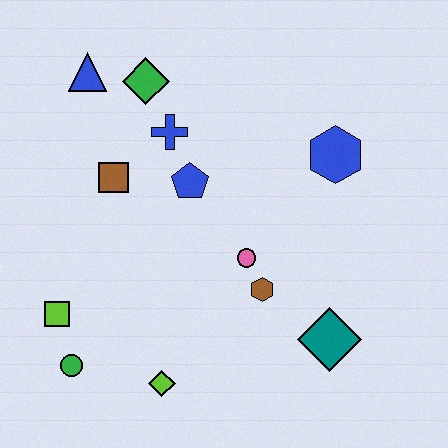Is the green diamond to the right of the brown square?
Yes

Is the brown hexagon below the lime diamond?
No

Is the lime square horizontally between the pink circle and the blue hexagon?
No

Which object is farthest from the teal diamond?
The blue triangle is farthest from the teal diamond.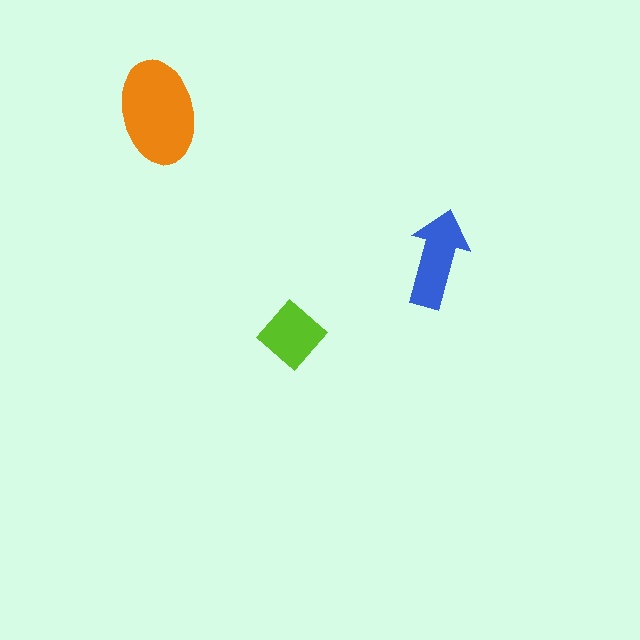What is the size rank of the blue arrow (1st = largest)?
2nd.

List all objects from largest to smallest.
The orange ellipse, the blue arrow, the lime diamond.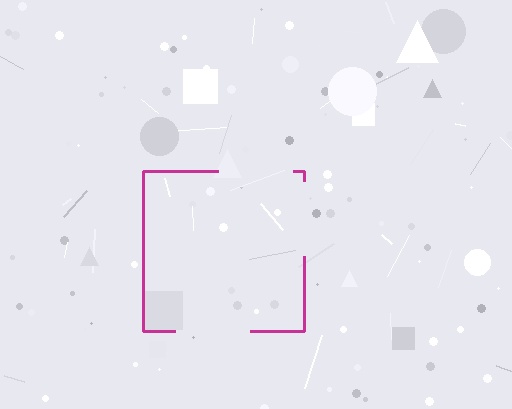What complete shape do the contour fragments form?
The contour fragments form a square.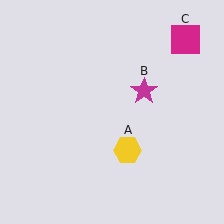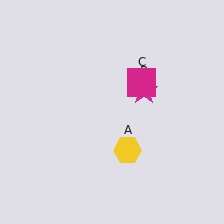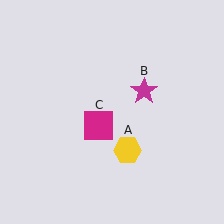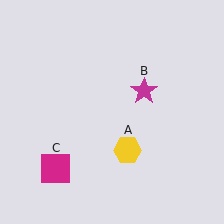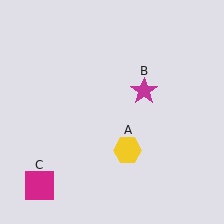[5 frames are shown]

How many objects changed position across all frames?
1 object changed position: magenta square (object C).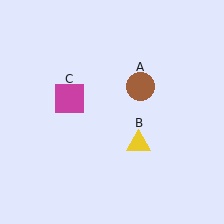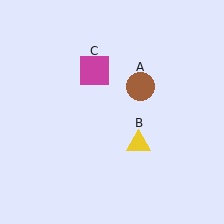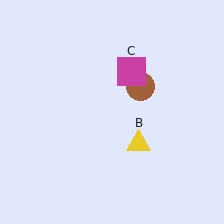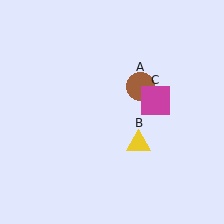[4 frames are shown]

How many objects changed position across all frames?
1 object changed position: magenta square (object C).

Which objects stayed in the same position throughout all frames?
Brown circle (object A) and yellow triangle (object B) remained stationary.